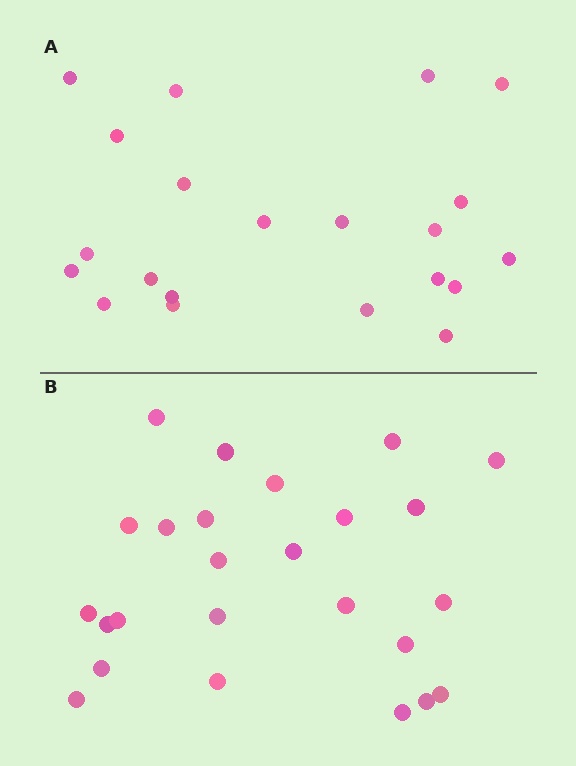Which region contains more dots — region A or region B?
Region B (the bottom region) has more dots.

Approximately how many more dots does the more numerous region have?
Region B has about 4 more dots than region A.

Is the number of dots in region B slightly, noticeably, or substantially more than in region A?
Region B has only slightly more — the two regions are fairly close. The ratio is roughly 1.2 to 1.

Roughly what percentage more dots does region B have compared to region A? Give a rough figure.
About 20% more.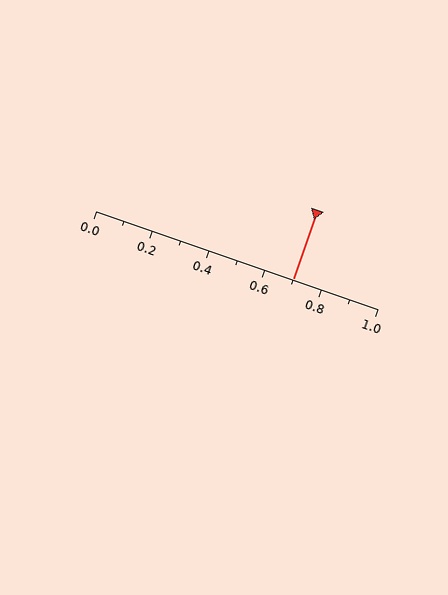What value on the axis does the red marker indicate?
The marker indicates approximately 0.7.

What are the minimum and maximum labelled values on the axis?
The axis runs from 0.0 to 1.0.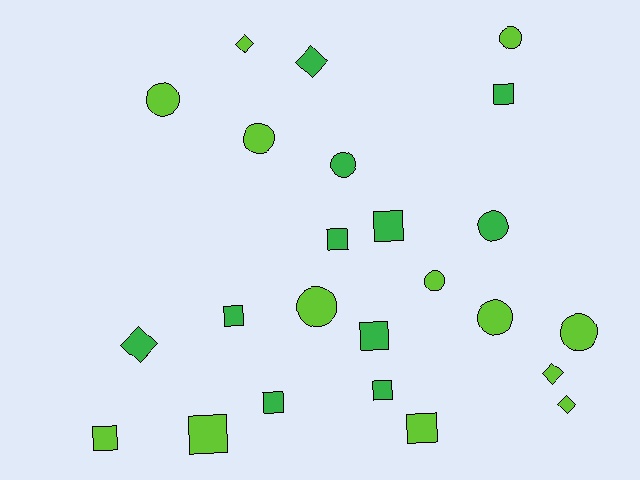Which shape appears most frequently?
Square, with 10 objects.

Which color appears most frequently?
Lime, with 13 objects.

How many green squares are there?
There are 7 green squares.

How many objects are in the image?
There are 24 objects.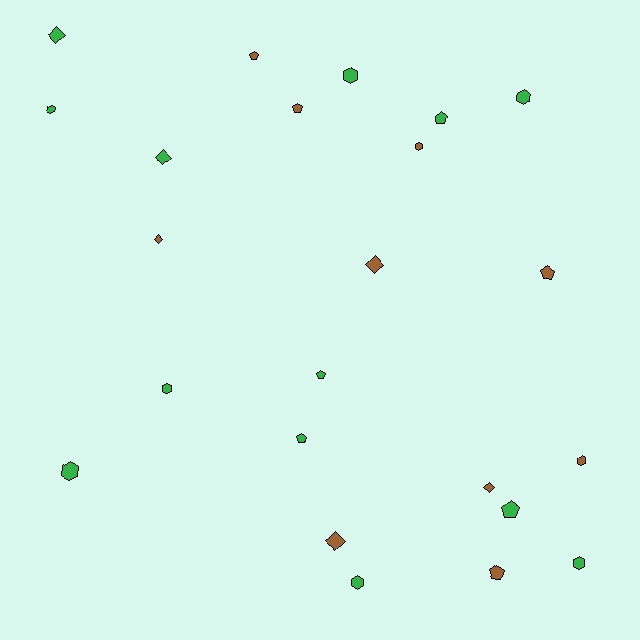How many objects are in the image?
There are 23 objects.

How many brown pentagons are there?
There are 4 brown pentagons.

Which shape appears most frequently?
Hexagon, with 9 objects.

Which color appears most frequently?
Green, with 13 objects.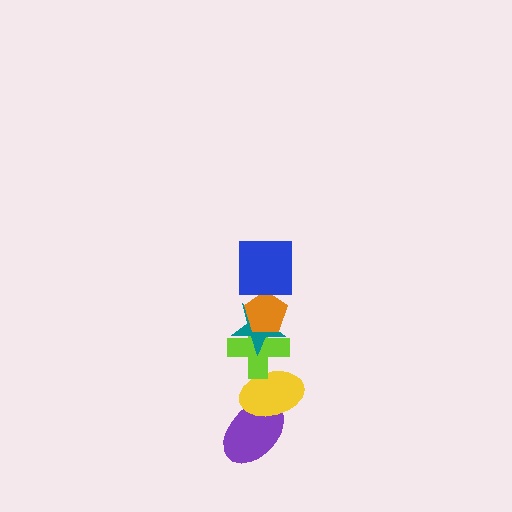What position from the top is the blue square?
The blue square is 1st from the top.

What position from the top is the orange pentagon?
The orange pentagon is 2nd from the top.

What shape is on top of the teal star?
The orange pentagon is on top of the teal star.